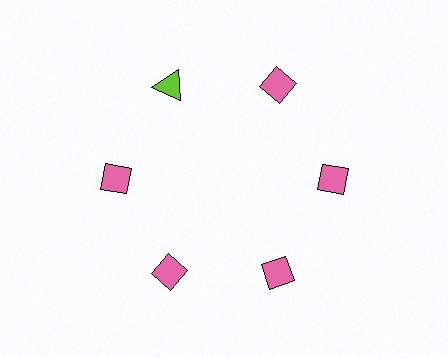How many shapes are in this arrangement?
There are 6 shapes arranged in a ring pattern.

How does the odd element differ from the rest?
It differs in both color (lime instead of pink) and shape (triangle instead of diamond).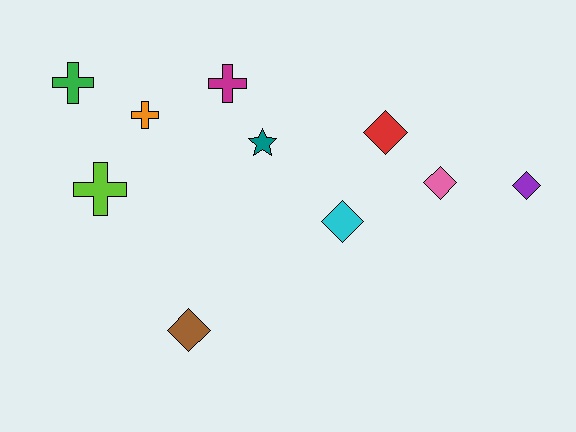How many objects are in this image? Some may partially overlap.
There are 10 objects.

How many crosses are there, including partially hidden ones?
There are 4 crosses.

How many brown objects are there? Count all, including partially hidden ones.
There is 1 brown object.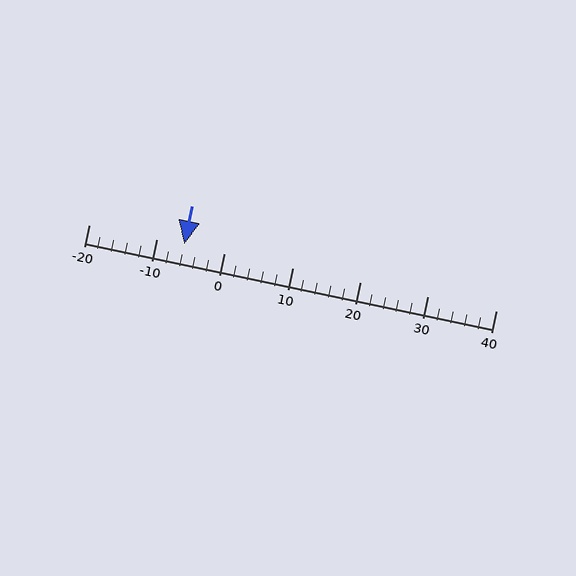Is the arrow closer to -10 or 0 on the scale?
The arrow is closer to -10.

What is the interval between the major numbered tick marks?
The major tick marks are spaced 10 units apart.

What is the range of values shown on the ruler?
The ruler shows values from -20 to 40.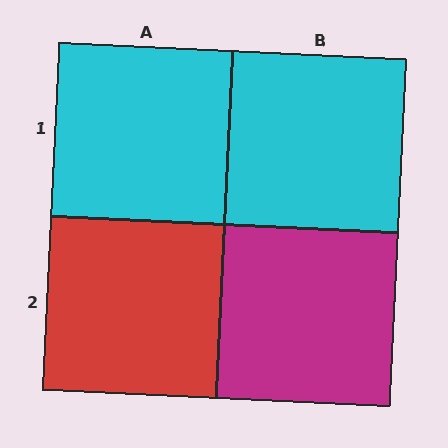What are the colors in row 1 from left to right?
Cyan, cyan.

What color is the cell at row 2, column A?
Red.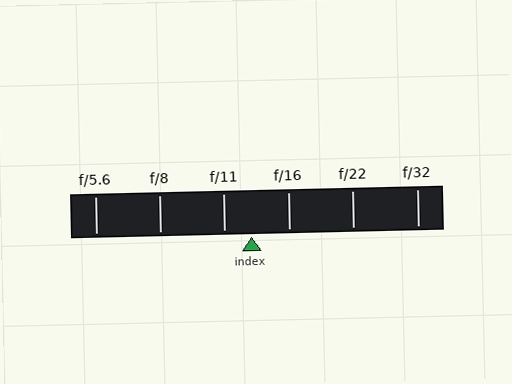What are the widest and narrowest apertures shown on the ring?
The widest aperture shown is f/5.6 and the narrowest is f/32.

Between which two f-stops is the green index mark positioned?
The index mark is between f/11 and f/16.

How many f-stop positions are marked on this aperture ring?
There are 6 f-stop positions marked.